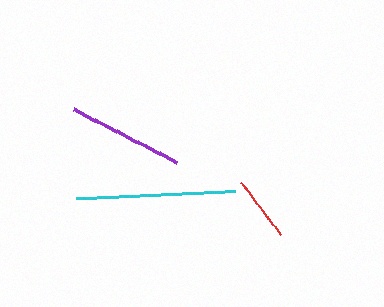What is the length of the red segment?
The red segment is approximately 65 pixels long.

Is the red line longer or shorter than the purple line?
The purple line is longer than the red line.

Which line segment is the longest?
The cyan line is the longest at approximately 159 pixels.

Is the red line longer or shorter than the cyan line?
The cyan line is longer than the red line.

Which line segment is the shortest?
The red line is the shortest at approximately 65 pixels.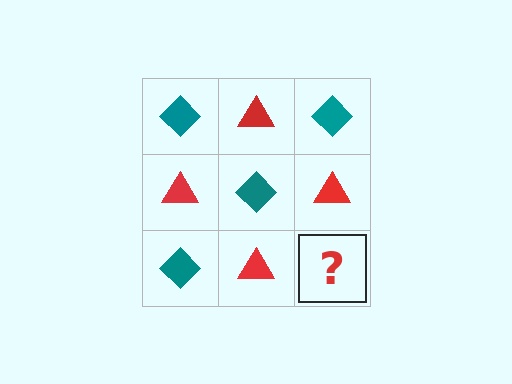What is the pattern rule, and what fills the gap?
The rule is that it alternates teal diamond and red triangle in a checkerboard pattern. The gap should be filled with a teal diamond.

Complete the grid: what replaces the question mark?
The question mark should be replaced with a teal diamond.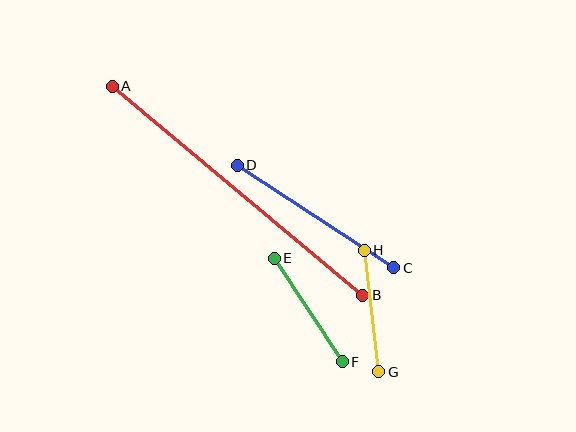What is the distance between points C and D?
The distance is approximately 187 pixels.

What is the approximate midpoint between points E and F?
The midpoint is at approximately (308, 310) pixels.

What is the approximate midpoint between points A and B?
The midpoint is at approximately (238, 191) pixels.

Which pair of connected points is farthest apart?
Points A and B are farthest apart.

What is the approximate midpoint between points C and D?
The midpoint is at approximately (315, 216) pixels.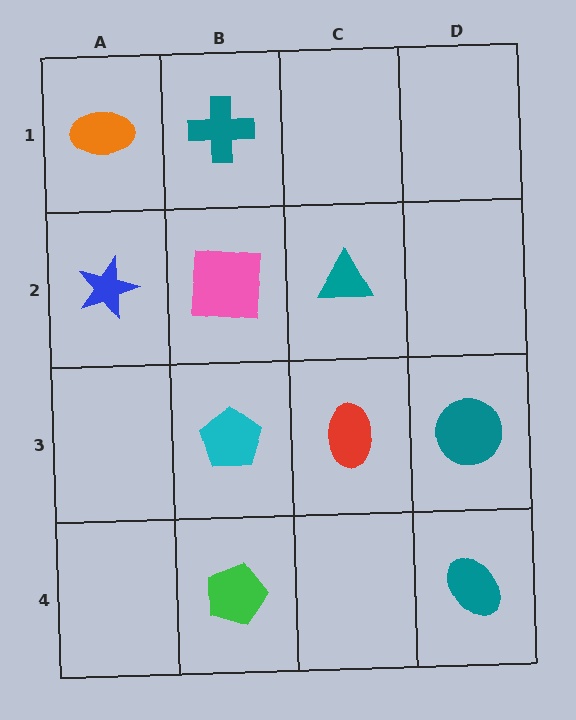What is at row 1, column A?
An orange ellipse.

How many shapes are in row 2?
3 shapes.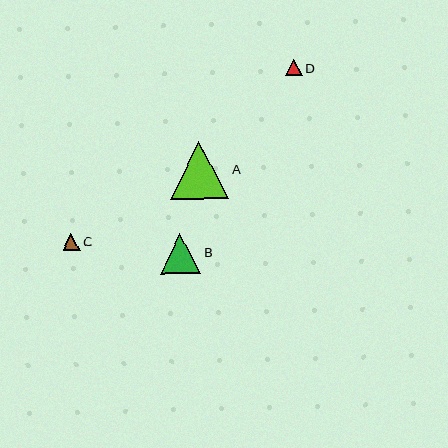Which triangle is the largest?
Triangle A is the largest with a size of approximately 58 pixels.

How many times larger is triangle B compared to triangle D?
Triangle B is approximately 2.4 times the size of triangle D.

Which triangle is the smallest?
Triangle D is the smallest with a size of approximately 16 pixels.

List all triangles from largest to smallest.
From largest to smallest: A, B, C, D.